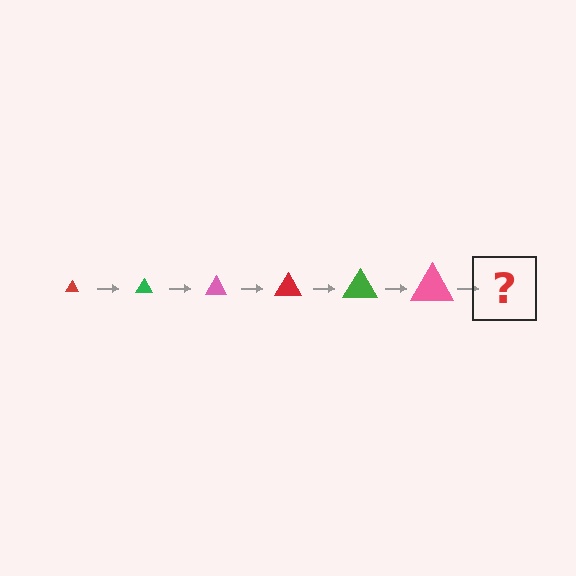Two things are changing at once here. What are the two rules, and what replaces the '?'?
The two rules are that the triangle grows larger each step and the color cycles through red, green, and pink. The '?' should be a red triangle, larger than the previous one.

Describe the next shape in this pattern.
It should be a red triangle, larger than the previous one.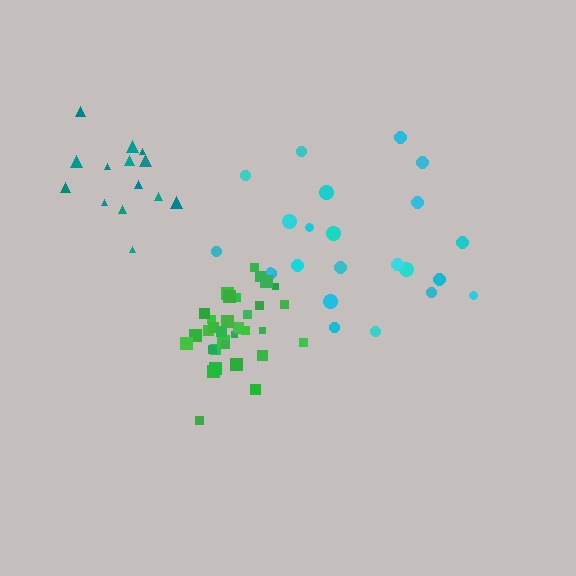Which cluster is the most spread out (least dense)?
Cyan.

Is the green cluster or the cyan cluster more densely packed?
Green.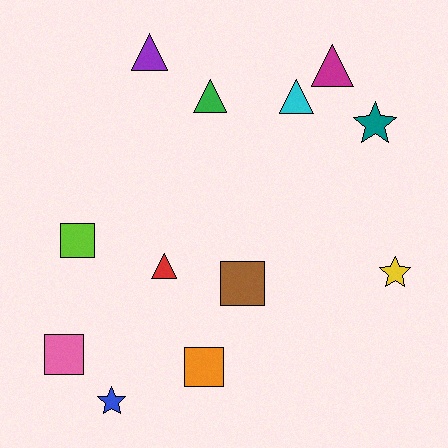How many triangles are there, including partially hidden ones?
There are 5 triangles.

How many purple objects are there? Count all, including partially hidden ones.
There is 1 purple object.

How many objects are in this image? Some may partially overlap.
There are 12 objects.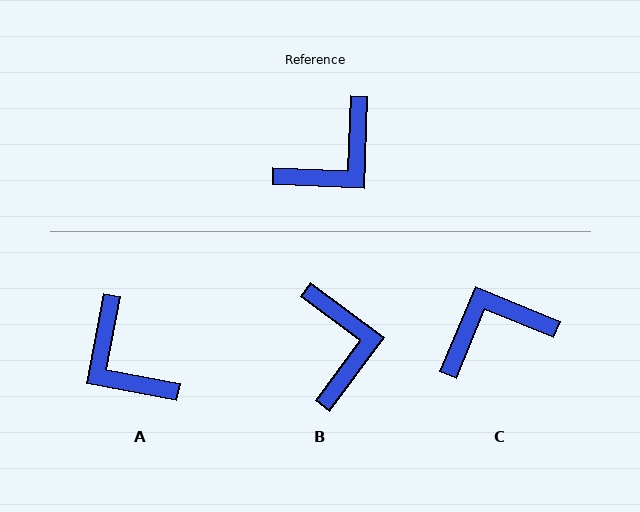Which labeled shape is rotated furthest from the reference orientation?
C, about 160 degrees away.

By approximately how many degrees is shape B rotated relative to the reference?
Approximately 56 degrees counter-clockwise.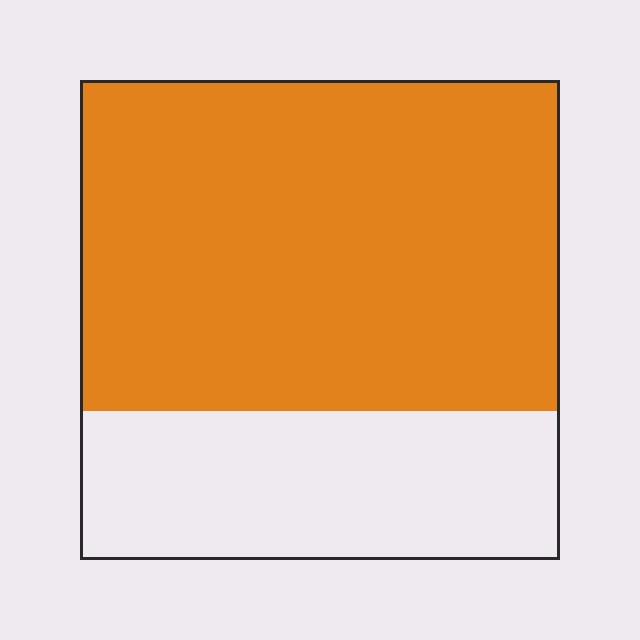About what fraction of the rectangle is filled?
About two thirds (2/3).